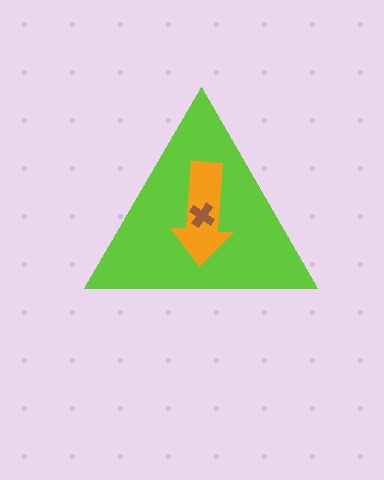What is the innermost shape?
The brown cross.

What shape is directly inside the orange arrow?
The brown cross.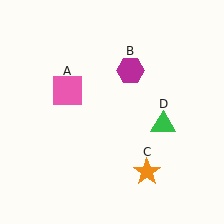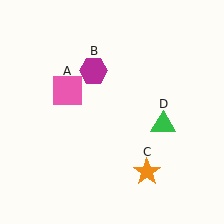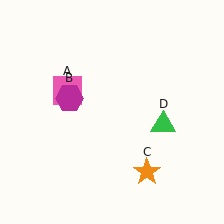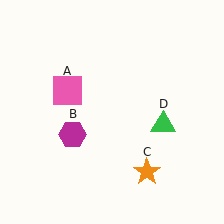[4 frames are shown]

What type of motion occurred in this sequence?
The magenta hexagon (object B) rotated counterclockwise around the center of the scene.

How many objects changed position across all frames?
1 object changed position: magenta hexagon (object B).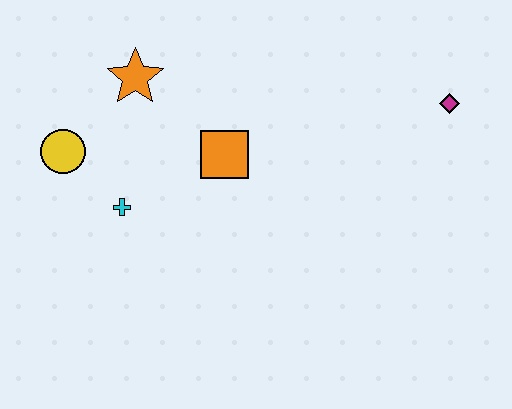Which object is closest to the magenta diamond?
The orange square is closest to the magenta diamond.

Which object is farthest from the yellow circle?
The magenta diamond is farthest from the yellow circle.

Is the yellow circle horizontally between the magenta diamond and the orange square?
No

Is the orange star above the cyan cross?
Yes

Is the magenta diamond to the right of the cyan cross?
Yes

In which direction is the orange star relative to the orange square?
The orange star is to the left of the orange square.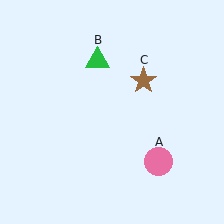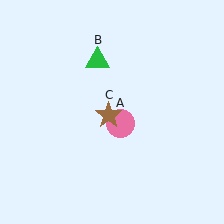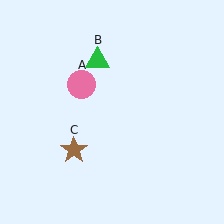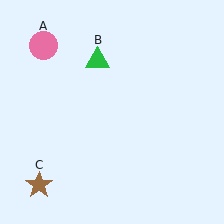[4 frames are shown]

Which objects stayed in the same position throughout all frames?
Green triangle (object B) remained stationary.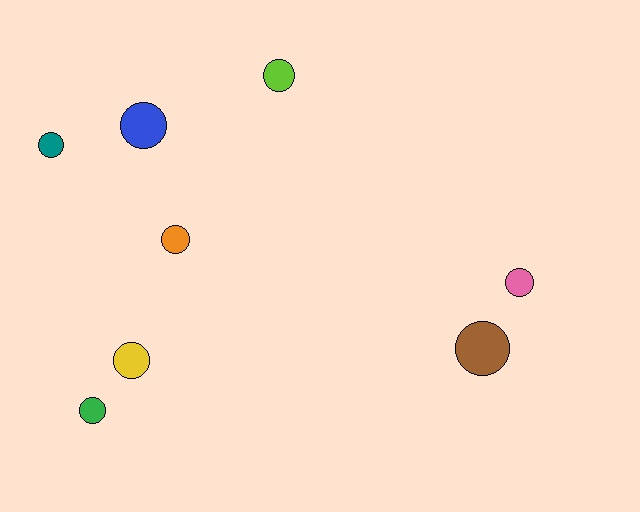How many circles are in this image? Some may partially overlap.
There are 8 circles.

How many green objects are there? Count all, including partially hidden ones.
There is 1 green object.